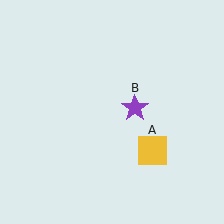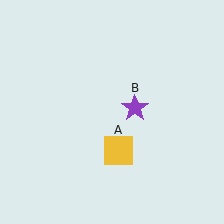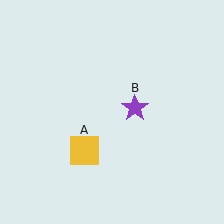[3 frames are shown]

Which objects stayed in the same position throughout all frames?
Purple star (object B) remained stationary.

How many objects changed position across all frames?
1 object changed position: yellow square (object A).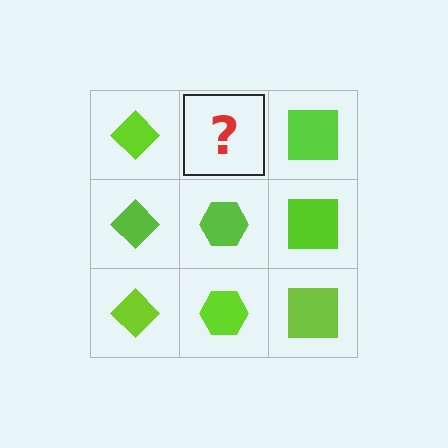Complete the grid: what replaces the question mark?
The question mark should be replaced with a lime hexagon.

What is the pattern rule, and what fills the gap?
The rule is that each column has a consistent shape. The gap should be filled with a lime hexagon.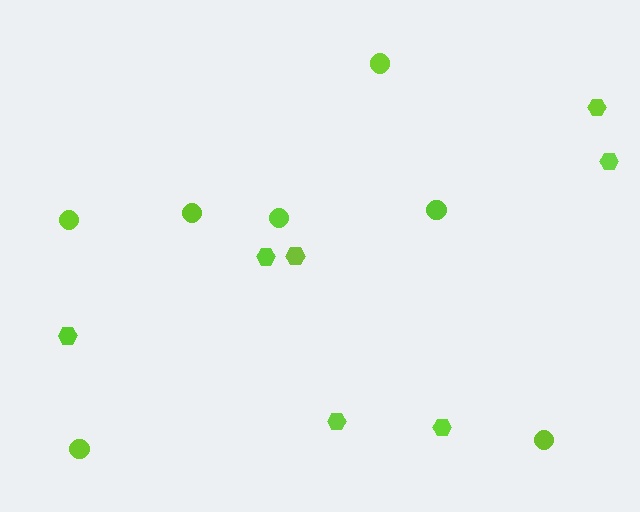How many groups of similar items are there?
There are 2 groups: one group of hexagons (7) and one group of circles (7).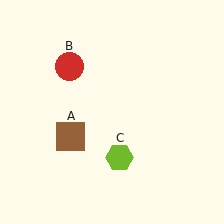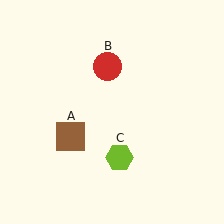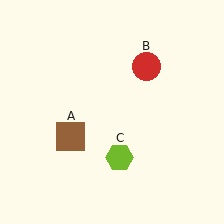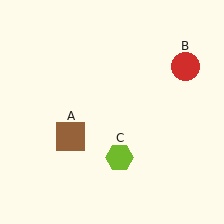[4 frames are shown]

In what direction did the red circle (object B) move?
The red circle (object B) moved right.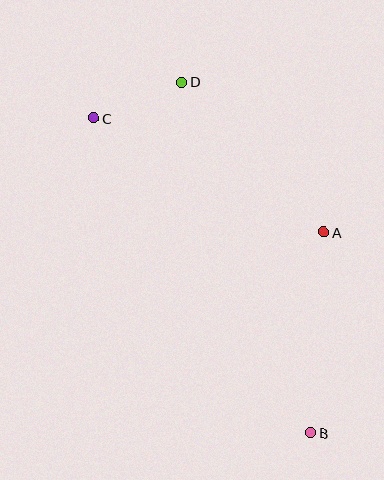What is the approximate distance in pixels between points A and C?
The distance between A and C is approximately 257 pixels.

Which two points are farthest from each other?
Points B and C are farthest from each other.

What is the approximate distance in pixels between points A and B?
The distance between A and B is approximately 202 pixels.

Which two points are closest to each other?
Points C and D are closest to each other.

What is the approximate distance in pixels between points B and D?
The distance between B and D is approximately 374 pixels.